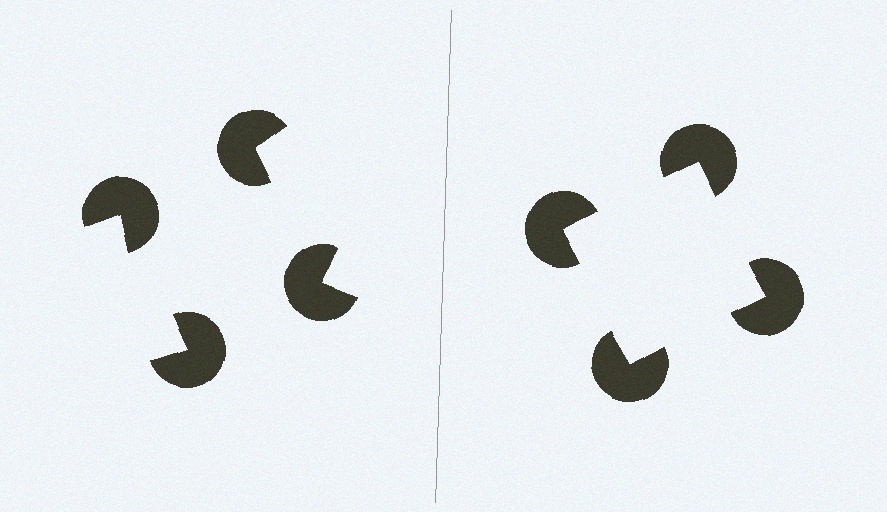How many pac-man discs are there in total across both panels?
8 — 4 on each side.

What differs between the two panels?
The pac-man discs are positioned identically on both sides; only the wedge orientations differ. On the right they align to a square; on the left they are misaligned.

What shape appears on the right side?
An illusory square.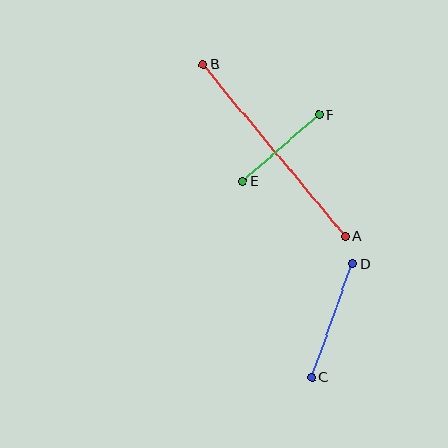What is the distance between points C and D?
The distance is approximately 121 pixels.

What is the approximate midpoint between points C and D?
The midpoint is at approximately (332, 321) pixels.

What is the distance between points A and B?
The distance is approximately 223 pixels.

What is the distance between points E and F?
The distance is approximately 101 pixels.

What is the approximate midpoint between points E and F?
The midpoint is at approximately (281, 148) pixels.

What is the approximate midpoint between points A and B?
The midpoint is at approximately (274, 151) pixels.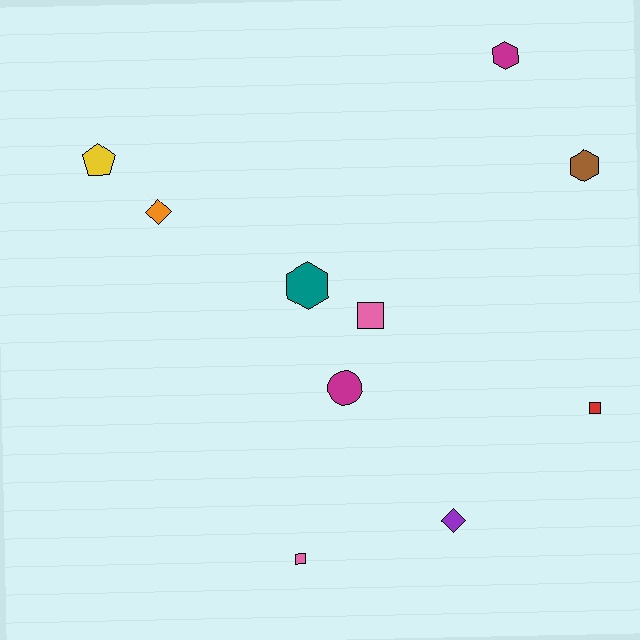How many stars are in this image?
There are no stars.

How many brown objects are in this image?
There is 1 brown object.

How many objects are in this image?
There are 10 objects.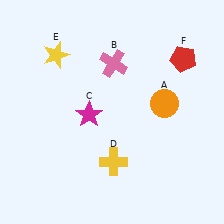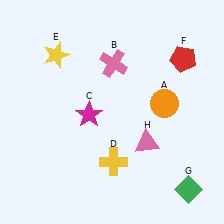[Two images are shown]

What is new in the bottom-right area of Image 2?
A pink triangle (H) was added in the bottom-right area of Image 2.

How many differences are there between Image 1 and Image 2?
There are 2 differences between the two images.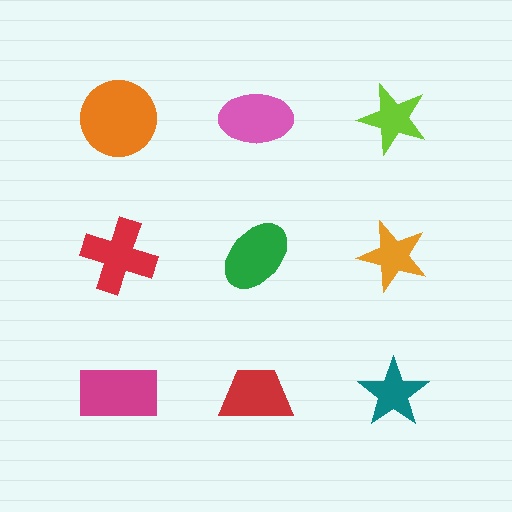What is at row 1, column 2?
A pink ellipse.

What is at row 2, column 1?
A red cross.